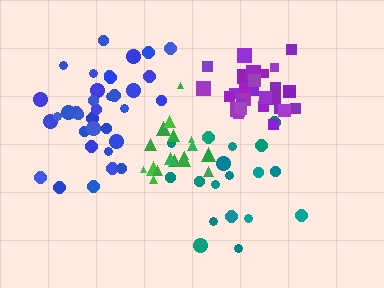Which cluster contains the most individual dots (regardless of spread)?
Blue (35).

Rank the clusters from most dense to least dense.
purple, green, blue, teal.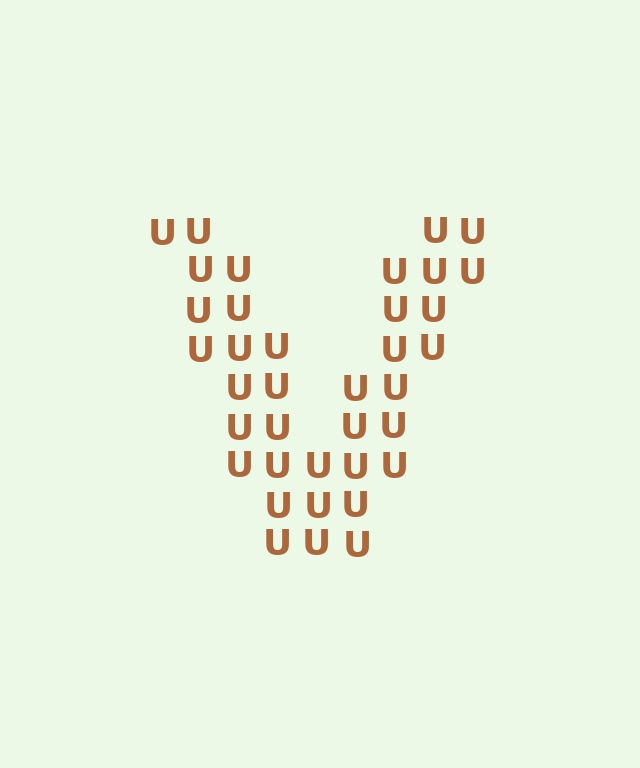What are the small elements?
The small elements are letter U's.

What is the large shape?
The large shape is the letter V.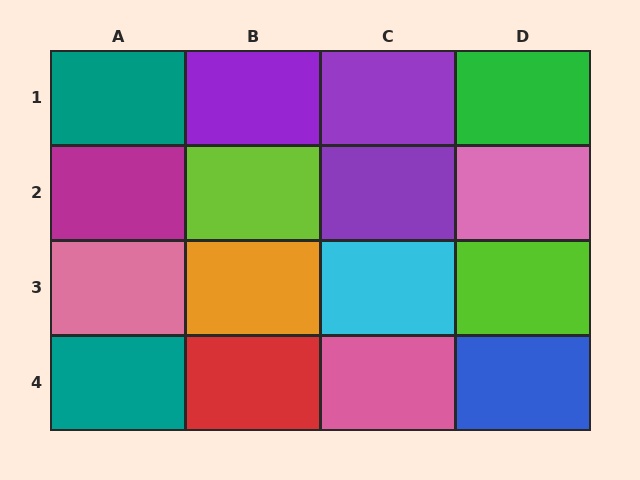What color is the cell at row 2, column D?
Pink.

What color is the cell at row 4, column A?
Teal.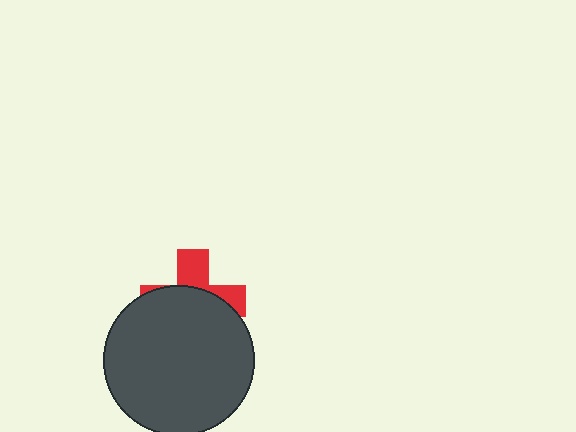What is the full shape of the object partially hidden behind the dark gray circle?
The partially hidden object is a red cross.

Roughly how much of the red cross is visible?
A small part of it is visible (roughly 35%).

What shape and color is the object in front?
The object in front is a dark gray circle.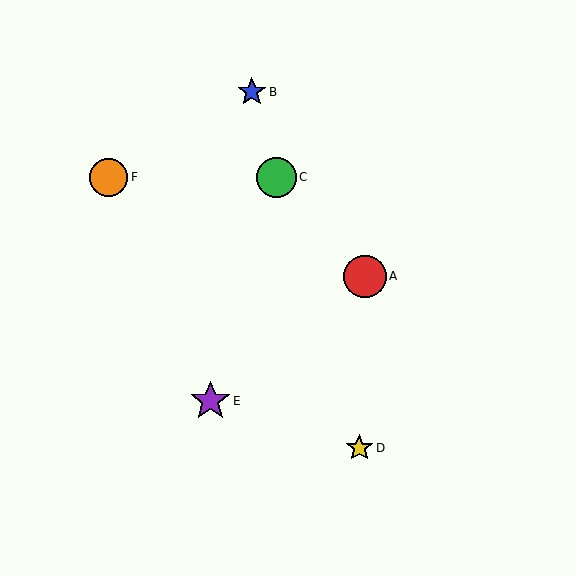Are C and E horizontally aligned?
No, C is at y≈177 and E is at y≈401.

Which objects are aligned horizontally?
Objects C, F are aligned horizontally.